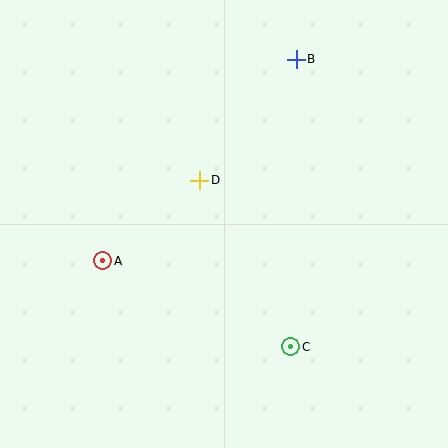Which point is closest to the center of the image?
Point D at (200, 180) is closest to the center.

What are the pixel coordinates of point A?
Point A is at (103, 261).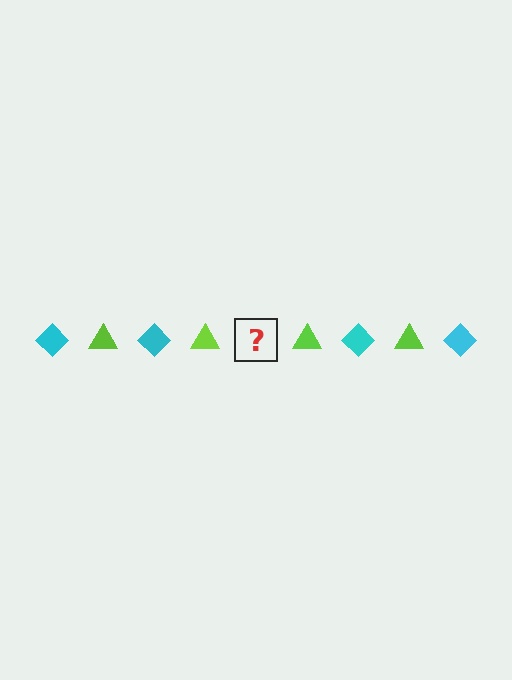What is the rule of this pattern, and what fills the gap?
The rule is that the pattern alternates between cyan diamond and lime triangle. The gap should be filled with a cyan diamond.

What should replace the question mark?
The question mark should be replaced with a cyan diamond.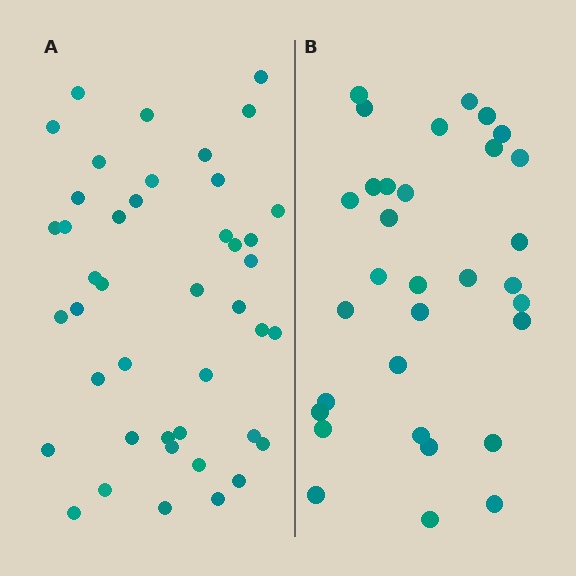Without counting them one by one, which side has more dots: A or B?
Region A (the left region) has more dots.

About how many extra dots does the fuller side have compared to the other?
Region A has roughly 12 or so more dots than region B.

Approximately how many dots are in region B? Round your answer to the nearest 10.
About 30 dots. (The exact count is 32, which rounds to 30.)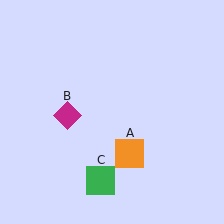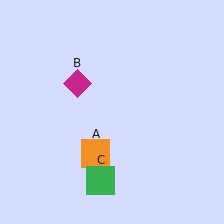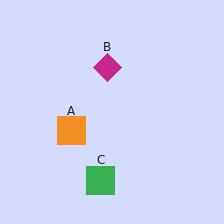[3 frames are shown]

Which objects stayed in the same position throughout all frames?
Green square (object C) remained stationary.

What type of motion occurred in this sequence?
The orange square (object A), magenta diamond (object B) rotated clockwise around the center of the scene.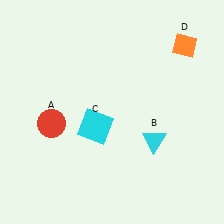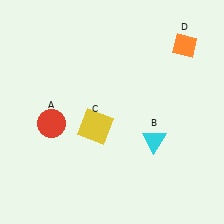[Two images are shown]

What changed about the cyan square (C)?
In Image 1, C is cyan. In Image 2, it changed to yellow.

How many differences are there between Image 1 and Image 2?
There is 1 difference between the two images.